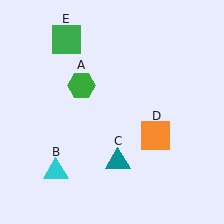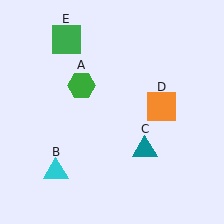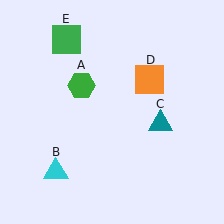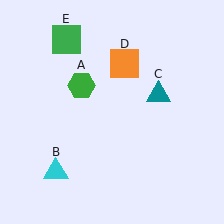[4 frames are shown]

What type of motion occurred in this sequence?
The teal triangle (object C), orange square (object D) rotated counterclockwise around the center of the scene.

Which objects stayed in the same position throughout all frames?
Green hexagon (object A) and cyan triangle (object B) and green square (object E) remained stationary.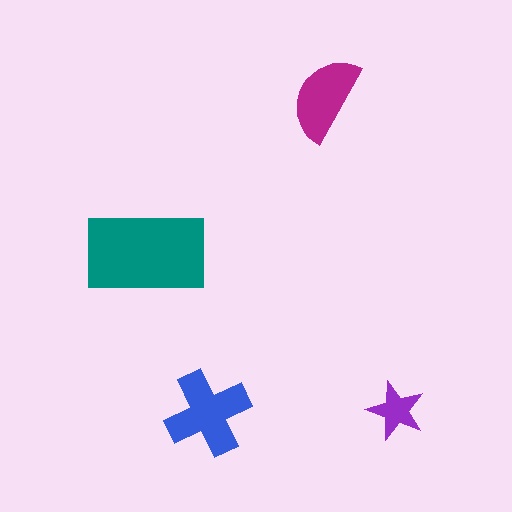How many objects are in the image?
There are 4 objects in the image.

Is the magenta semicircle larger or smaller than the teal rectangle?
Smaller.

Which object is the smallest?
The purple star.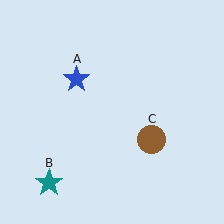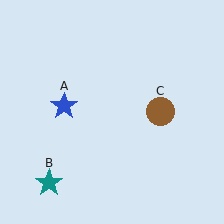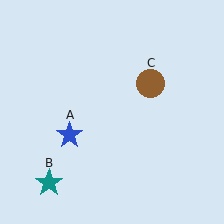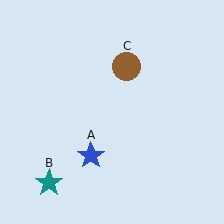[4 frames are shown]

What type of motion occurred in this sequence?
The blue star (object A), brown circle (object C) rotated counterclockwise around the center of the scene.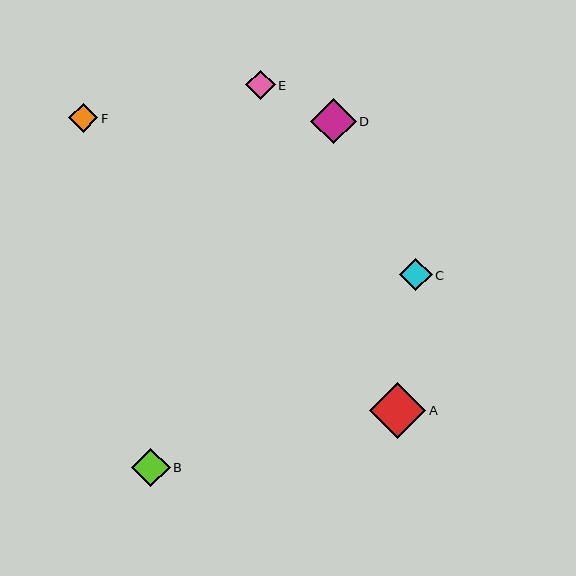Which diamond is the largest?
Diamond A is the largest with a size of approximately 56 pixels.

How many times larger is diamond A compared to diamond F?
Diamond A is approximately 2.0 times the size of diamond F.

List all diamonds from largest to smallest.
From largest to smallest: A, D, B, C, E, F.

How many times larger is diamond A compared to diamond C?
Diamond A is approximately 1.7 times the size of diamond C.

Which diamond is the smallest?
Diamond F is the smallest with a size of approximately 29 pixels.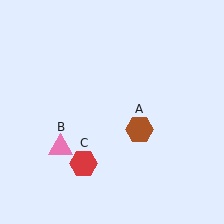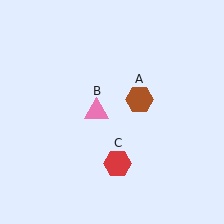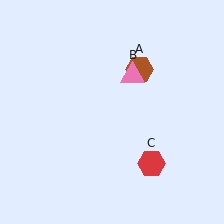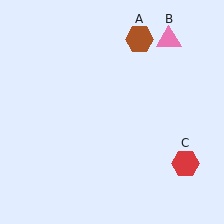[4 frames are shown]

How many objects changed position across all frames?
3 objects changed position: brown hexagon (object A), pink triangle (object B), red hexagon (object C).